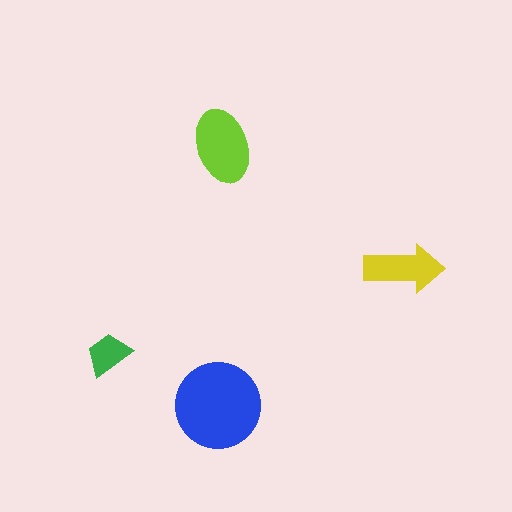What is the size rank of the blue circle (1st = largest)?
1st.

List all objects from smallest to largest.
The green trapezoid, the yellow arrow, the lime ellipse, the blue circle.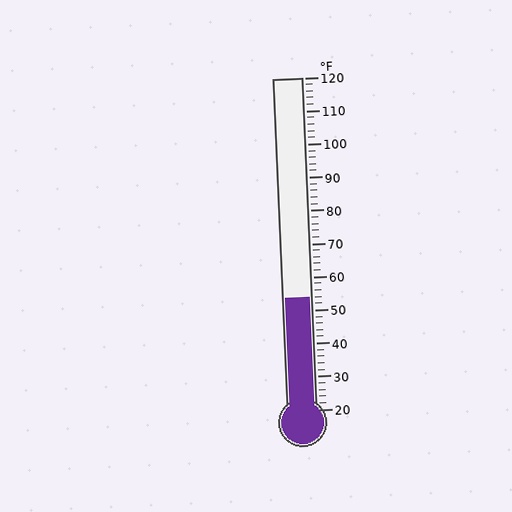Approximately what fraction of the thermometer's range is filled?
The thermometer is filled to approximately 35% of its range.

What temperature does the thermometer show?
The thermometer shows approximately 54°F.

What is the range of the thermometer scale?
The thermometer scale ranges from 20°F to 120°F.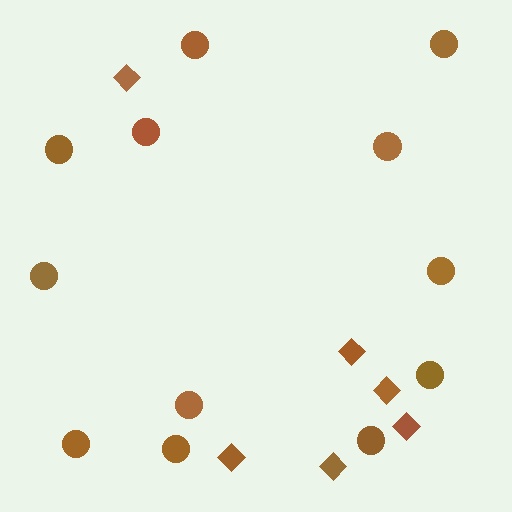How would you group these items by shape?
There are 2 groups: one group of diamonds (6) and one group of circles (12).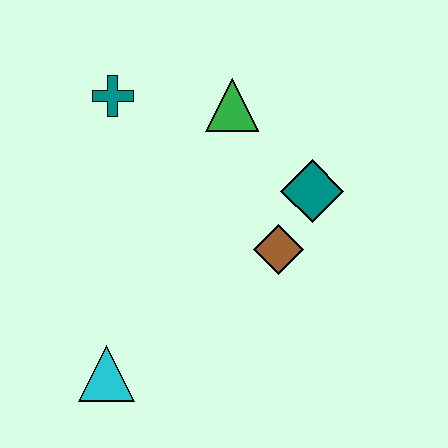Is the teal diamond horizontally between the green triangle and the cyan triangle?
No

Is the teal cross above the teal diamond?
Yes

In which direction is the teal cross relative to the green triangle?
The teal cross is to the left of the green triangle.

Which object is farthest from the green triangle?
The cyan triangle is farthest from the green triangle.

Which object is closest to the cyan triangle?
The brown diamond is closest to the cyan triangle.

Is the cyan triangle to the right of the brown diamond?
No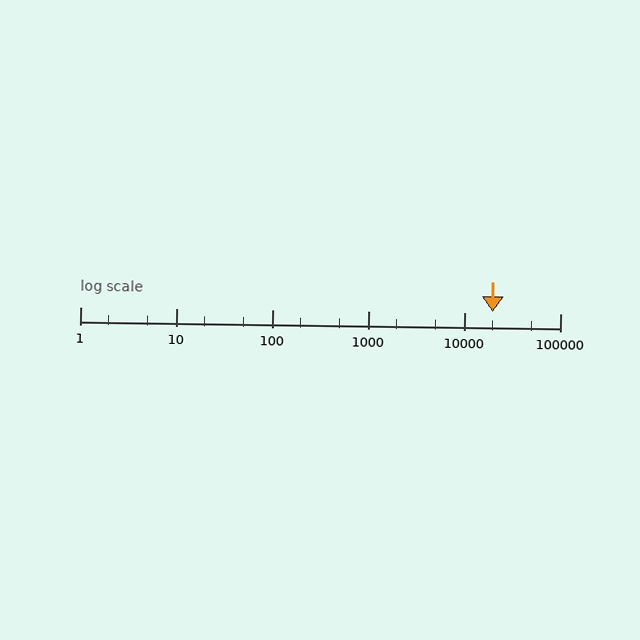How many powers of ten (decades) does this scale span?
The scale spans 5 decades, from 1 to 100000.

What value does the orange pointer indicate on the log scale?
The pointer indicates approximately 20000.